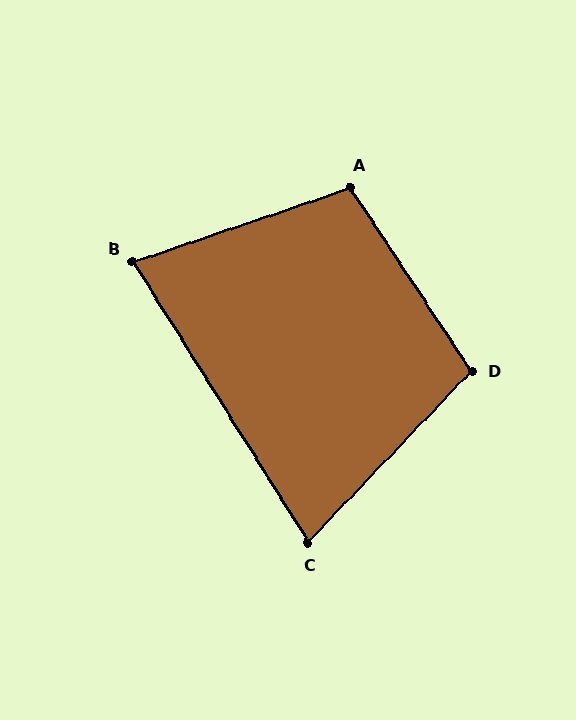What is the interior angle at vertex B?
Approximately 77 degrees (acute).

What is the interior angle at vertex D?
Approximately 103 degrees (obtuse).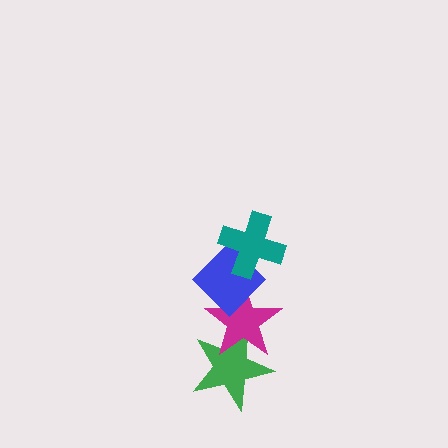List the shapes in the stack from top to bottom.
From top to bottom: the teal cross, the blue diamond, the magenta star, the green star.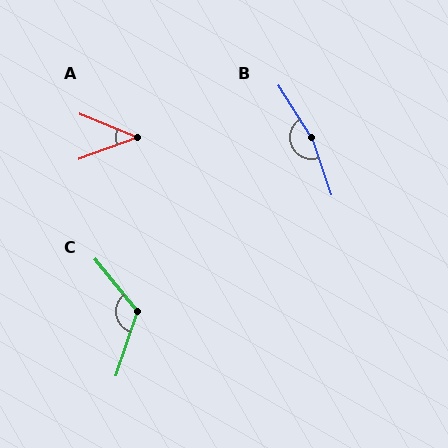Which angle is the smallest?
A, at approximately 43 degrees.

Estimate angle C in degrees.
Approximately 123 degrees.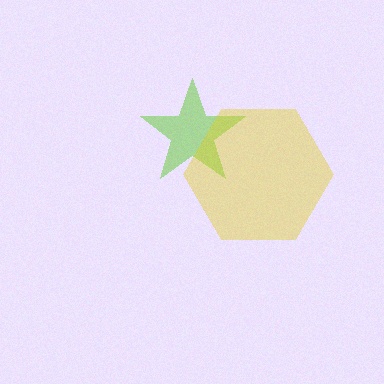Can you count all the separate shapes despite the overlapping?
Yes, there are 2 separate shapes.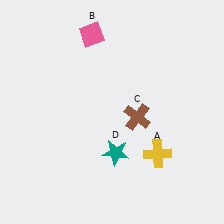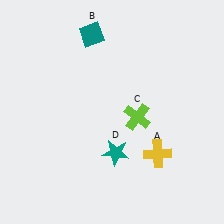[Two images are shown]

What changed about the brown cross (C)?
In Image 1, C is brown. In Image 2, it changed to lime.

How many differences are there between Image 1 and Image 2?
There are 2 differences between the two images.